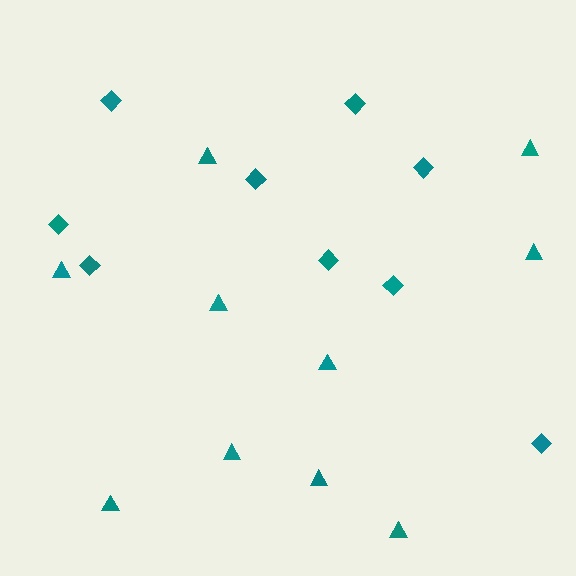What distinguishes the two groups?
There are 2 groups: one group of triangles (10) and one group of diamonds (9).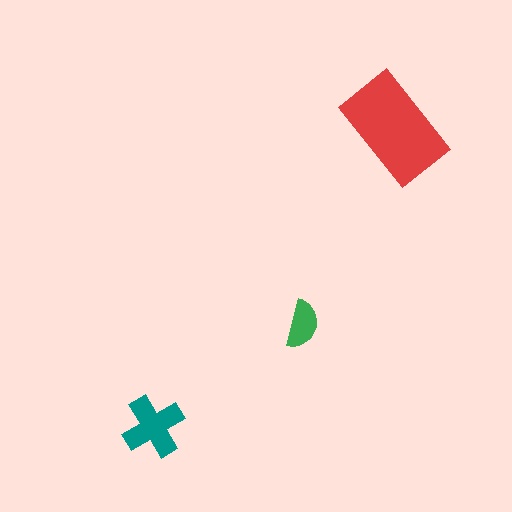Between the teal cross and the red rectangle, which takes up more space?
The red rectangle.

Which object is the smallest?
The green semicircle.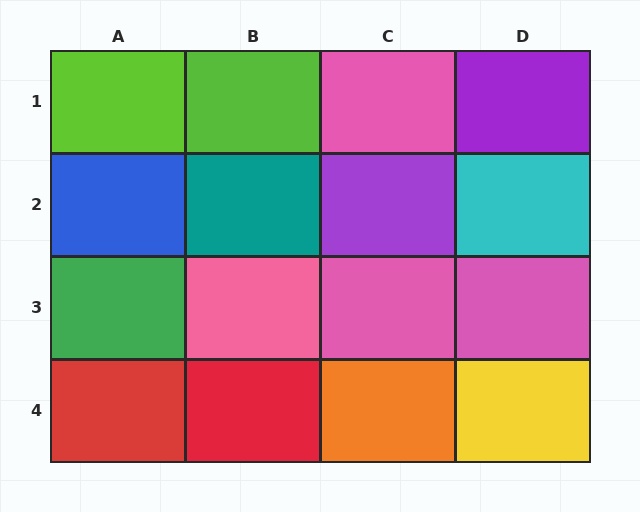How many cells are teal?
1 cell is teal.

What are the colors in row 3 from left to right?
Green, pink, pink, pink.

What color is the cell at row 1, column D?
Purple.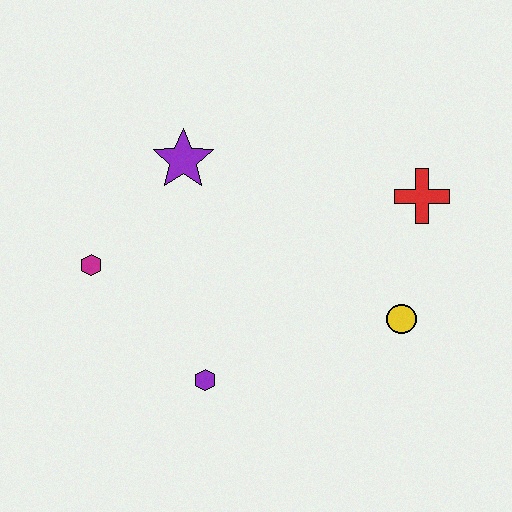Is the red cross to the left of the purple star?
No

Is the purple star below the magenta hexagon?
No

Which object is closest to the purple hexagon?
The magenta hexagon is closest to the purple hexagon.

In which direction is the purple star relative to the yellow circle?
The purple star is to the left of the yellow circle.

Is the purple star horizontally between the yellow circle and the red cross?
No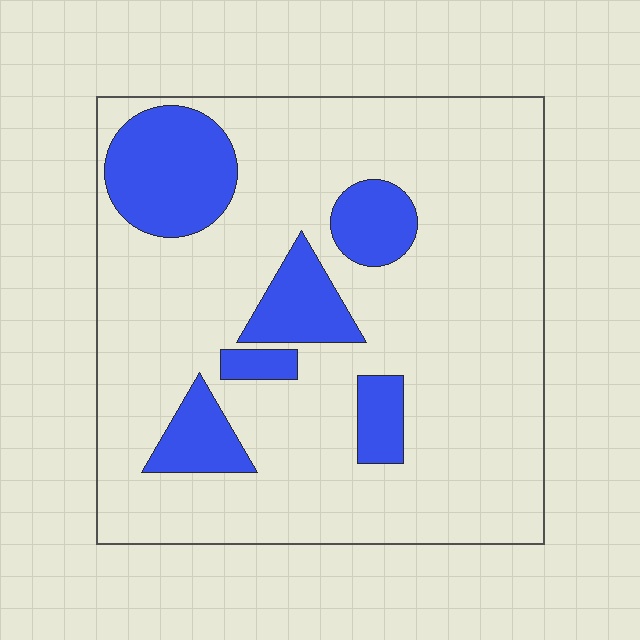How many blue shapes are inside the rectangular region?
6.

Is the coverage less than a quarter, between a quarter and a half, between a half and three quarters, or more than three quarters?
Less than a quarter.